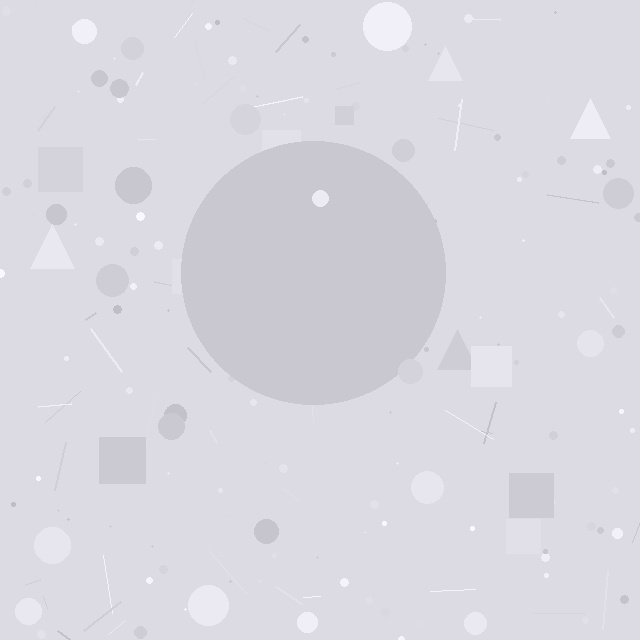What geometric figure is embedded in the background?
A circle is embedded in the background.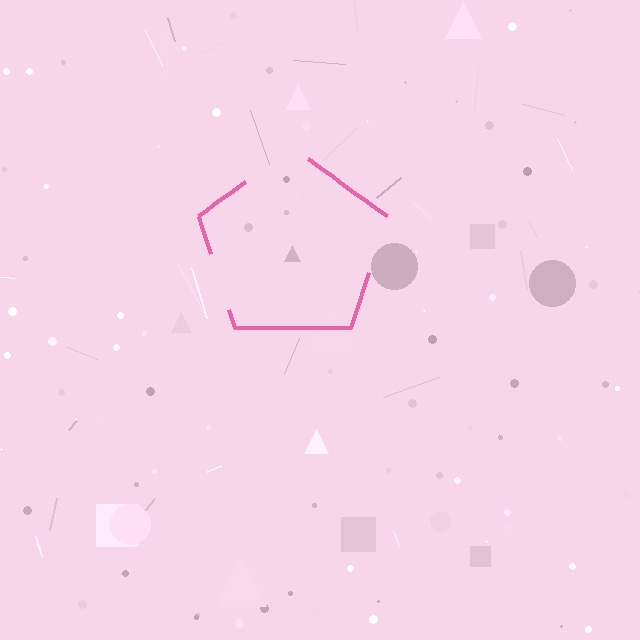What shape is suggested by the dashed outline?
The dashed outline suggests a pentagon.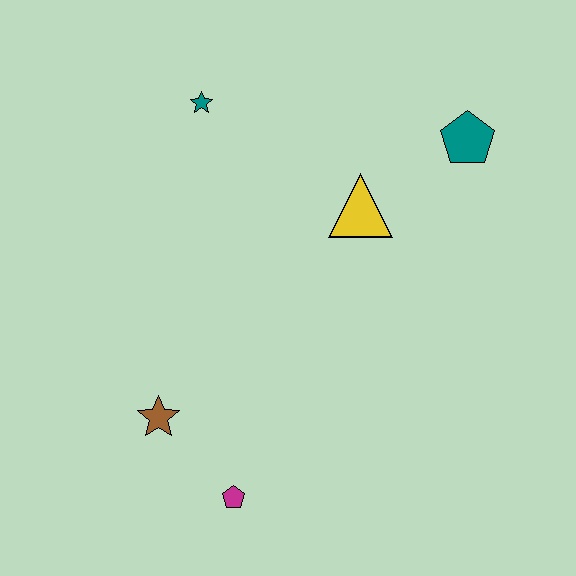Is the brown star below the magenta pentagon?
No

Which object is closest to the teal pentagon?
The yellow triangle is closest to the teal pentagon.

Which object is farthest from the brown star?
The teal pentagon is farthest from the brown star.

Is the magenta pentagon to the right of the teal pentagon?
No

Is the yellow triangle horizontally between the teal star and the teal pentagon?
Yes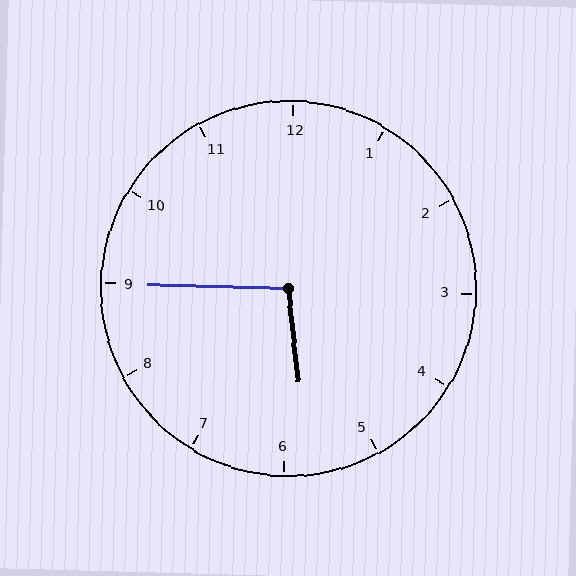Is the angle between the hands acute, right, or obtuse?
It is obtuse.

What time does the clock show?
5:45.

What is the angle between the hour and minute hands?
Approximately 98 degrees.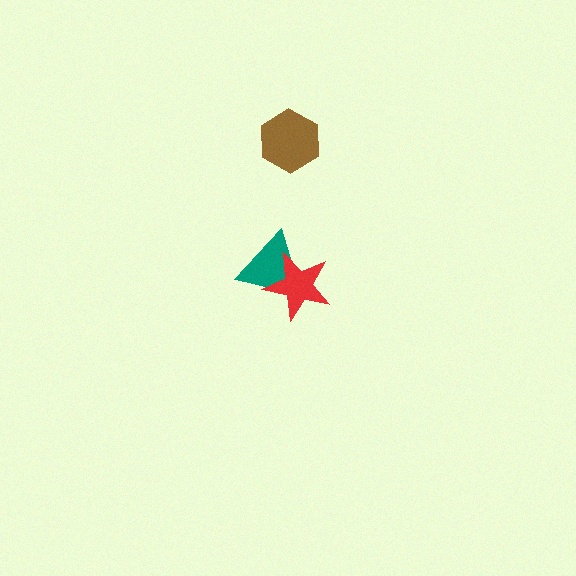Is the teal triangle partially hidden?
Yes, it is partially covered by another shape.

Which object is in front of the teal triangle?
The red star is in front of the teal triangle.